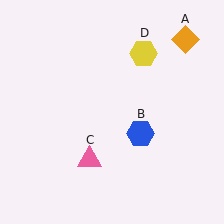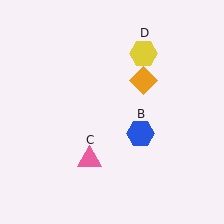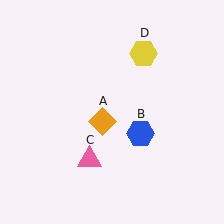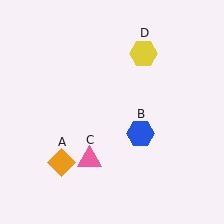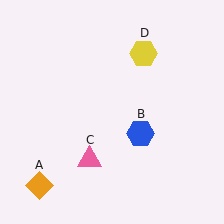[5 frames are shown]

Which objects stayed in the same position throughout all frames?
Blue hexagon (object B) and pink triangle (object C) and yellow hexagon (object D) remained stationary.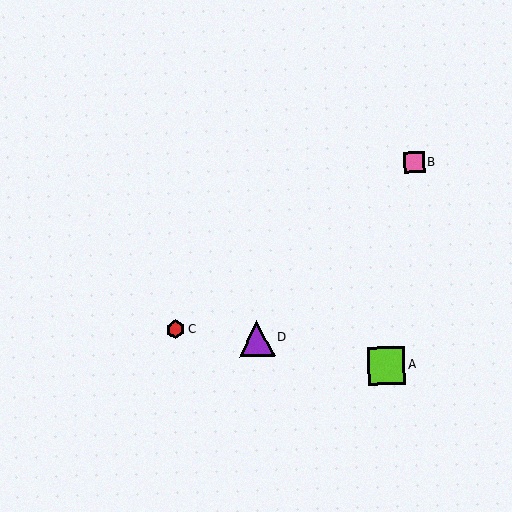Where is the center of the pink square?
The center of the pink square is at (414, 162).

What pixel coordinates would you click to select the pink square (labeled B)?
Click at (414, 162) to select the pink square B.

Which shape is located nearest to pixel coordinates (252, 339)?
The purple triangle (labeled D) at (257, 338) is nearest to that location.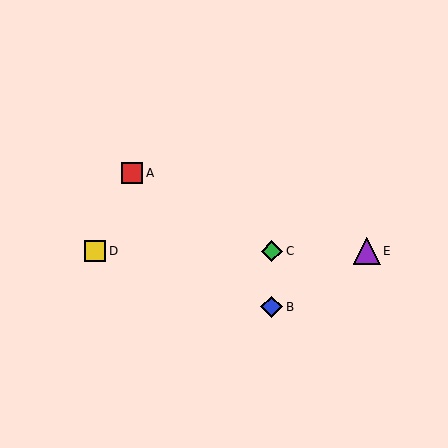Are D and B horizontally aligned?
No, D is at y≈251 and B is at y≈307.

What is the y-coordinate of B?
Object B is at y≈307.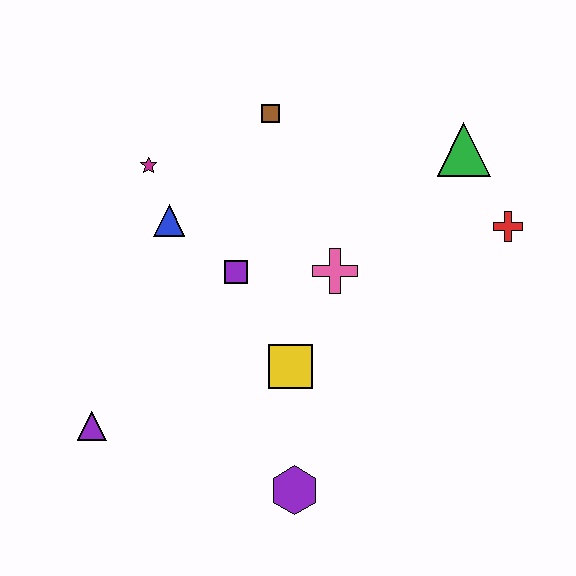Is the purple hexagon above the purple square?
No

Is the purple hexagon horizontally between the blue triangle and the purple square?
No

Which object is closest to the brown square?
The magenta star is closest to the brown square.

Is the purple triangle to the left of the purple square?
Yes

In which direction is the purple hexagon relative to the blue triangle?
The purple hexagon is below the blue triangle.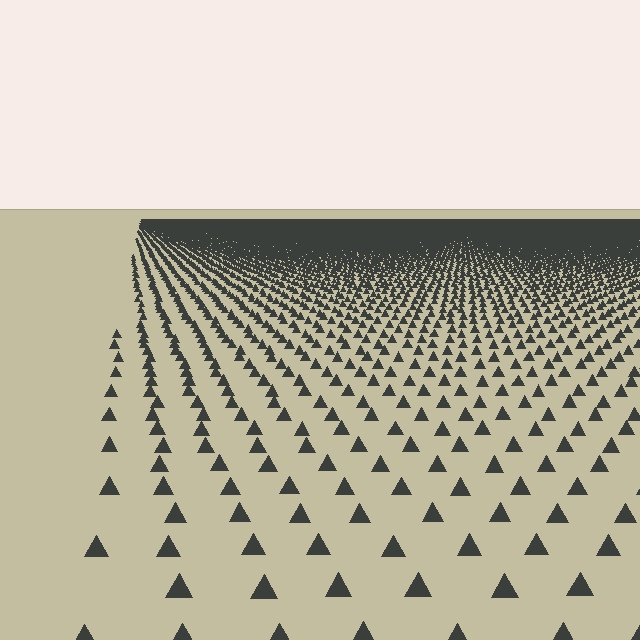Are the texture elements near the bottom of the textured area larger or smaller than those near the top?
Larger. Near the bottom, elements are closer to the viewer and appear at a bigger on-screen size.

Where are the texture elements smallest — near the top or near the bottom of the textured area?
Near the top.